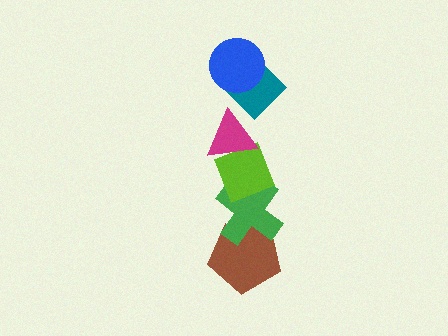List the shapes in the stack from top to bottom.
From top to bottom: the blue circle, the teal diamond, the magenta triangle, the lime diamond, the green cross, the brown pentagon.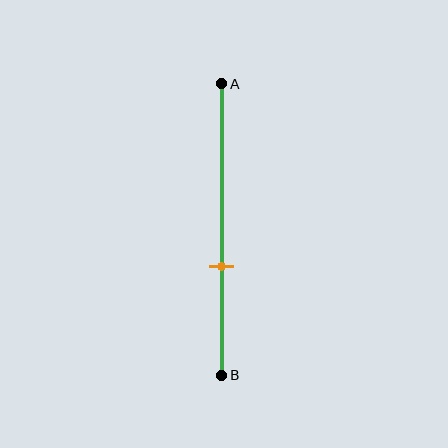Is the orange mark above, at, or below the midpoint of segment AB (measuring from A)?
The orange mark is below the midpoint of segment AB.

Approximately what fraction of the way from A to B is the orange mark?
The orange mark is approximately 65% of the way from A to B.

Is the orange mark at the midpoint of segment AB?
No, the mark is at about 65% from A, not at the 50% midpoint.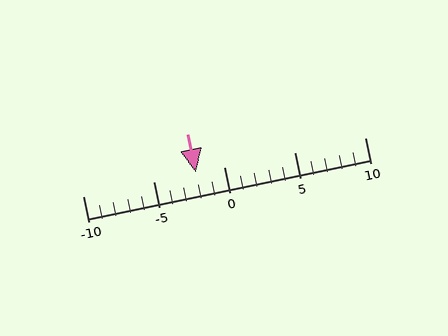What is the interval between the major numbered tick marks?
The major tick marks are spaced 5 units apart.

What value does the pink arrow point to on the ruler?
The pink arrow points to approximately -2.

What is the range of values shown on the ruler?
The ruler shows values from -10 to 10.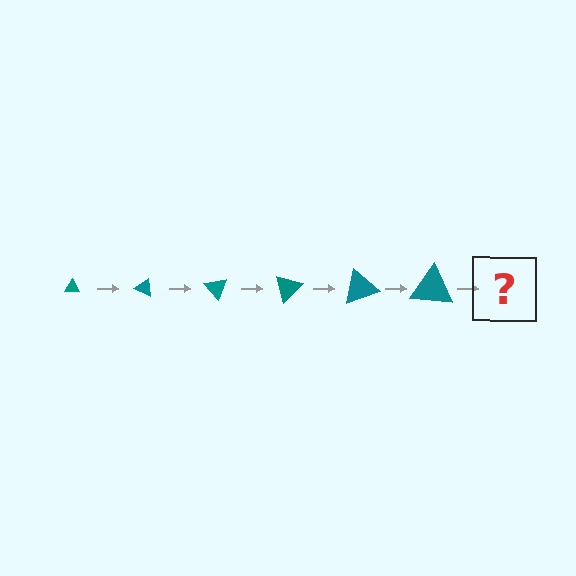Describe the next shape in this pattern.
It should be a triangle, larger than the previous one and rotated 150 degrees from the start.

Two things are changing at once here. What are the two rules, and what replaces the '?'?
The two rules are that the triangle grows larger each step and it rotates 25 degrees each step. The '?' should be a triangle, larger than the previous one and rotated 150 degrees from the start.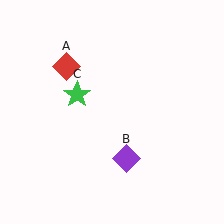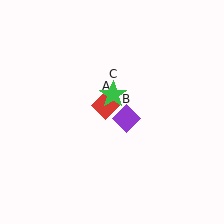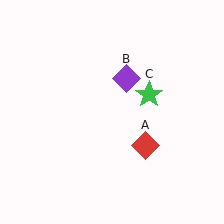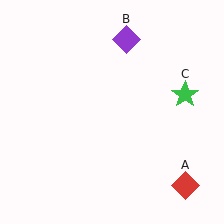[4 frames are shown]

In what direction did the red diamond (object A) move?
The red diamond (object A) moved down and to the right.